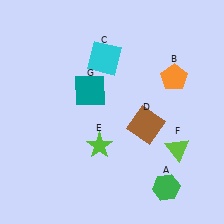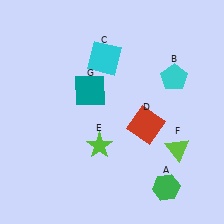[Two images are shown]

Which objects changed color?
B changed from orange to cyan. D changed from brown to red.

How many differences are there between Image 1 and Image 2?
There are 2 differences between the two images.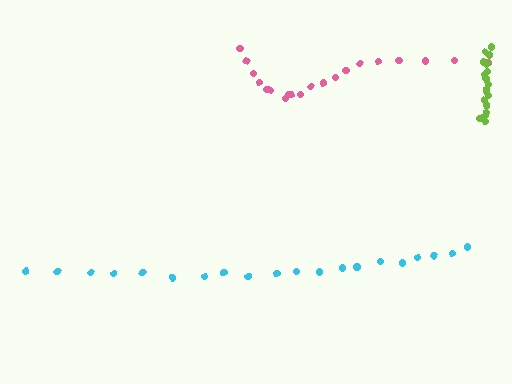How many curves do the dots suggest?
There are 3 distinct paths.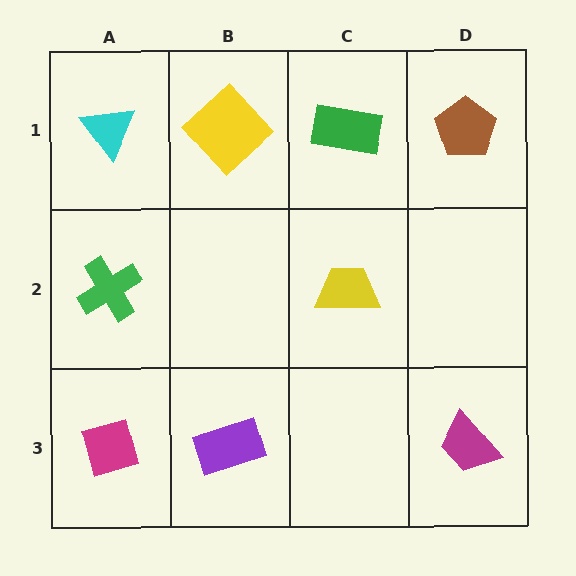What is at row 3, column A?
A magenta diamond.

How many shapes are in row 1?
4 shapes.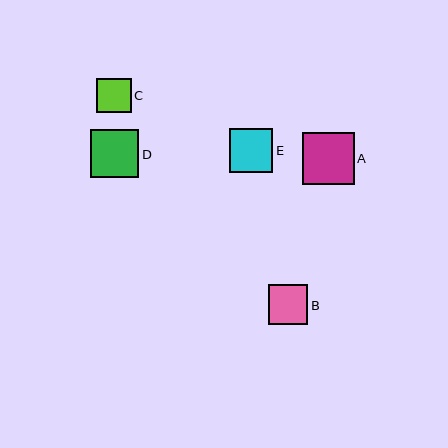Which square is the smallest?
Square C is the smallest with a size of approximately 34 pixels.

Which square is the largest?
Square A is the largest with a size of approximately 52 pixels.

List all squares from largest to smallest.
From largest to smallest: A, D, E, B, C.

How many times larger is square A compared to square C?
Square A is approximately 1.5 times the size of square C.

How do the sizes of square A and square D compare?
Square A and square D are approximately the same size.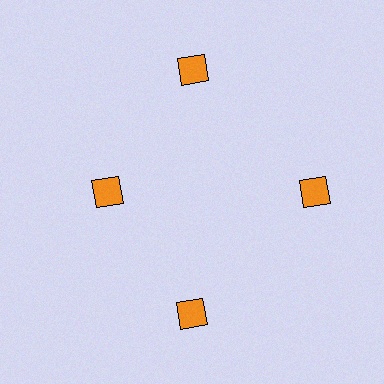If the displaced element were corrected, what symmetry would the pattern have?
It would have 4-fold rotational symmetry — the pattern would map onto itself every 90 degrees.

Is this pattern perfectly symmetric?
No. The 4 orange squares are arranged in a ring, but one element near the 9 o'clock position is pulled inward toward the center, breaking the 4-fold rotational symmetry.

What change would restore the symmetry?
The symmetry would be restored by moving it outward, back onto the ring so that all 4 squares sit at equal angles and equal distance from the center.